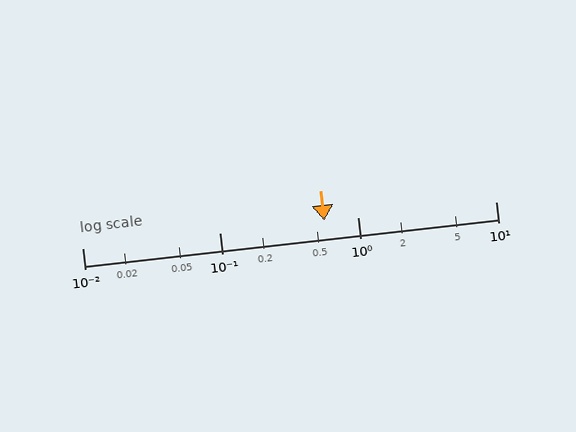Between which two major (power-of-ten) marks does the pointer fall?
The pointer is between 0.1 and 1.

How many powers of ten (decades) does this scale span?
The scale spans 3 decades, from 0.01 to 10.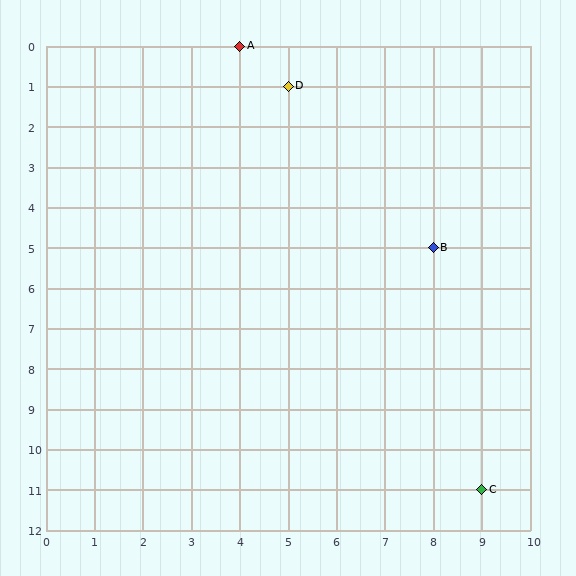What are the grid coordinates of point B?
Point B is at grid coordinates (8, 5).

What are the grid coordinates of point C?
Point C is at grid coordinates (9, 11).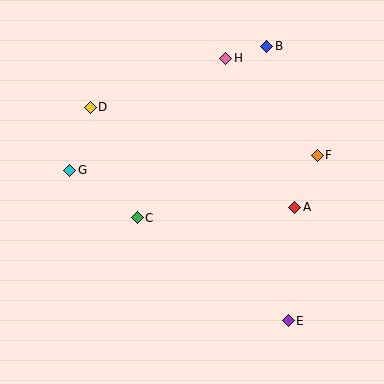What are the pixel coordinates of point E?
Point E is at (288, 321).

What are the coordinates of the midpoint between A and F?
The midpoint between A and F is at (306, 181).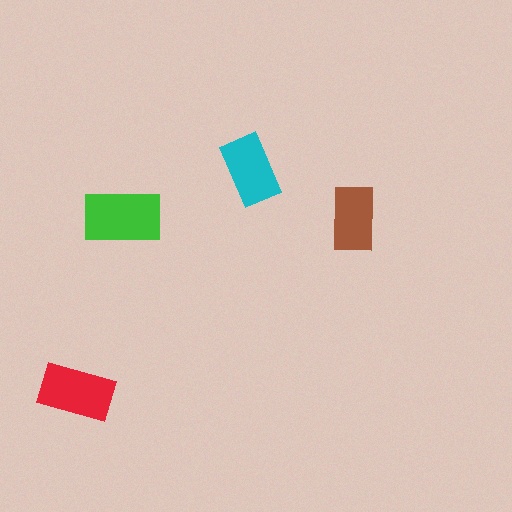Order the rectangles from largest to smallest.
the green one, the red one, the cyan one, the brown one.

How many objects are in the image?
There are 4 objects in the image.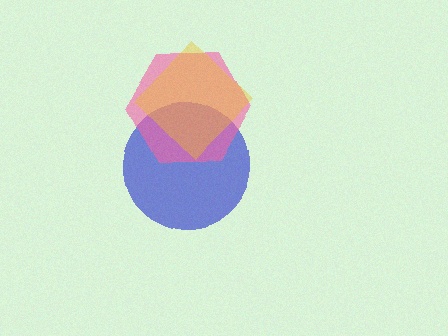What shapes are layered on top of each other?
The layered shapes are: a blue circle, a pink hexagon, a yellow diamond.